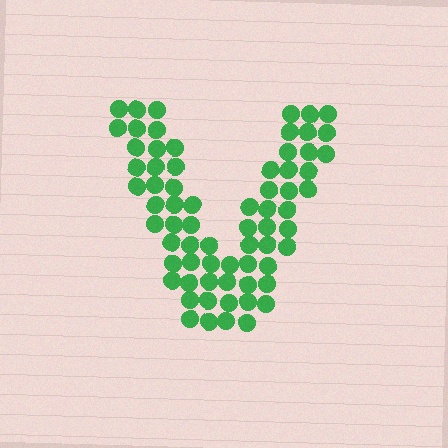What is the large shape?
The large shape is the letter V.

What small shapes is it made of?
It is made of small circles.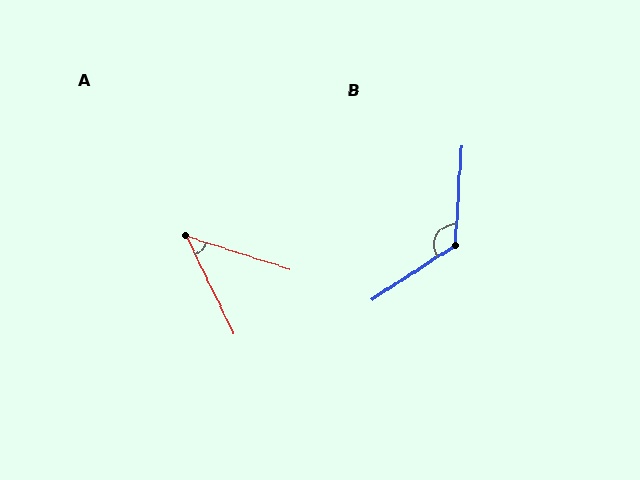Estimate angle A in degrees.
Approximately 46 degrees.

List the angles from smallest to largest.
A (46°), B (126°).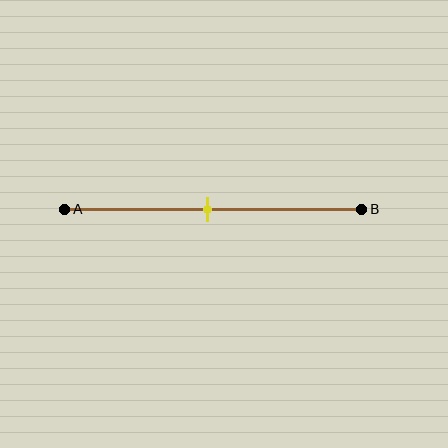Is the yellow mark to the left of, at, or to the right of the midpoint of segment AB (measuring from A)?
The yellow mark is approximately at the midpoint of segment AB.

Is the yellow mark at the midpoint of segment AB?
Yes, the mark is approximately at the midpoint.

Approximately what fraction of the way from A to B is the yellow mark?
The yellow mark is approximately 50% of the way from A to B.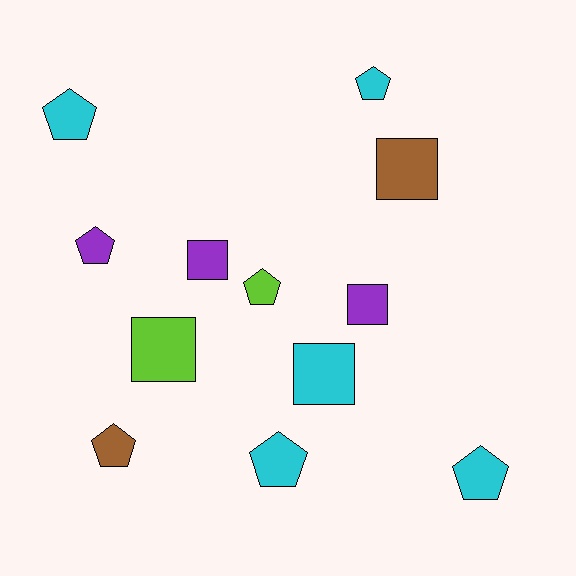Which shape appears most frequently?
Pentagon, with 7 objects.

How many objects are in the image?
There are 12 objects.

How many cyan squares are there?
There is 1 cyan square.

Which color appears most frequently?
Cyan, with 5 objects.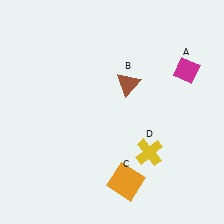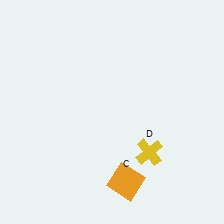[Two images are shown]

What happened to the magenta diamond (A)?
The magenta diamond (A) was removed in Image 2. It was in the top-right area of Image 1.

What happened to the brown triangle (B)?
The brown triangle (B) was removed in Image 2. It was in the top-right area of Image 1.